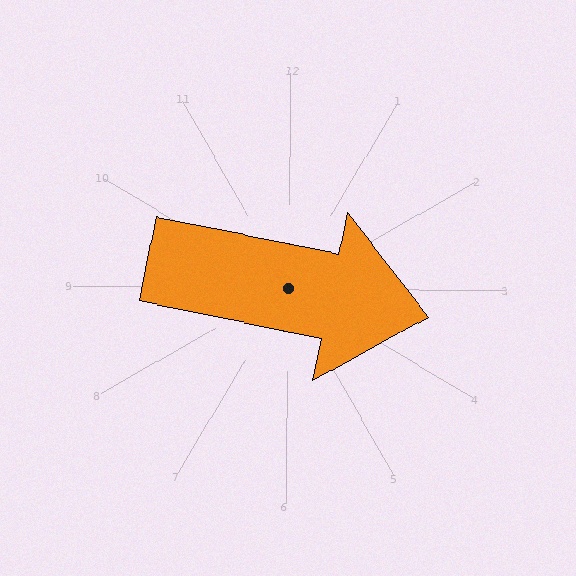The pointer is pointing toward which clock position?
Roughly 3 o'clock.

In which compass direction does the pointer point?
East.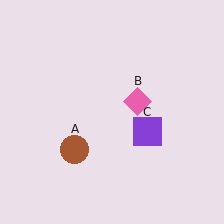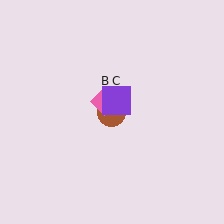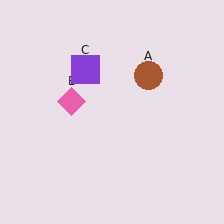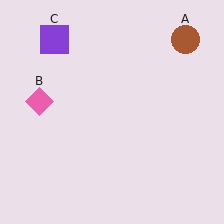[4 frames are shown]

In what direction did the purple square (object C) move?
The purple square (object C) moved up and to the left.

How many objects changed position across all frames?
3 objects changed position: brown circle (object A), pink diamond (object B), purple square (object C).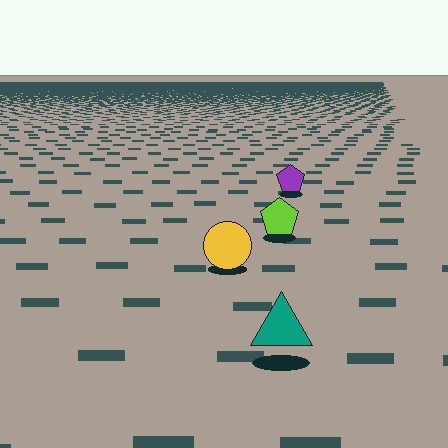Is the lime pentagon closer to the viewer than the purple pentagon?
Yes. The lime pentagon is closer — you can tell from the texture gradient: the ground texture is coarser near it.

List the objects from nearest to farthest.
From nearest to farthest: the teal triangle, the yellow circle, the lime pentagon, the purple pentagon.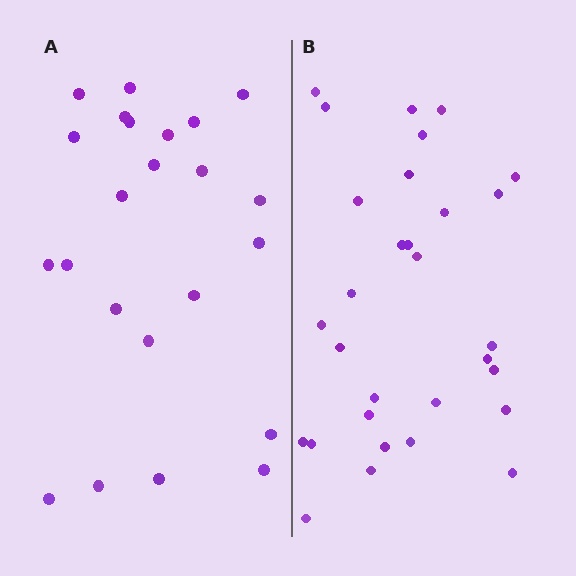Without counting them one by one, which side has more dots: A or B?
Region B (the right region) has more dots.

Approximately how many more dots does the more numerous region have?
Region B has roughly 8 or so more dots than region A.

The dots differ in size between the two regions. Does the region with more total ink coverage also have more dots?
No. Region A has more total ink coverage because its dots are larger, but region B actually contains more individual dots. Total area can be misleading — the number of items is what matters here.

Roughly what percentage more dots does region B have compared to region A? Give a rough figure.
About 30% more.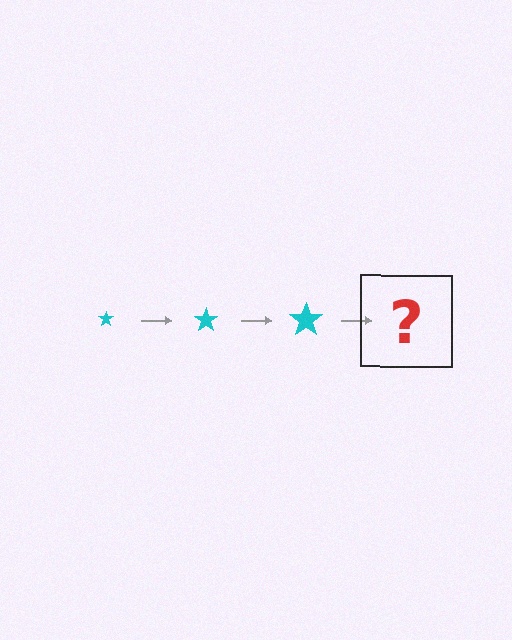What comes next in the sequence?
The next element should be a cyan star, larger than the previous one.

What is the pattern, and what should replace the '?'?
The pattern is that the star gets progressively larger each step. The '?' should be a cyan star, larger than the previous one.